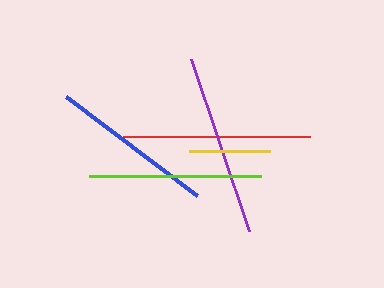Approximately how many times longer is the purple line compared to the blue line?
The purple line is approximately 1.1 times the length of the blue line.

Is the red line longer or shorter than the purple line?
The red line is longer than the purple line.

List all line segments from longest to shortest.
From longest to shortest: red, purple, lime, blue, yellow.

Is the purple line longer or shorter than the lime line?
The purple line is longer than the lime line.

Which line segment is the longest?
The red line is the longest at approximately 187 pixels.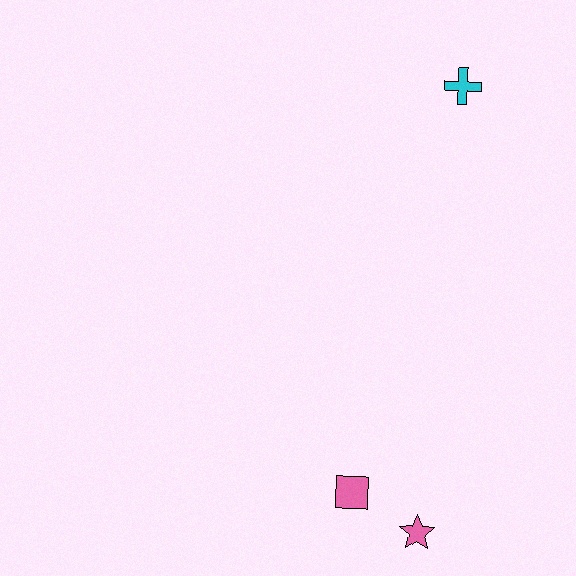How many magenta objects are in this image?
There are no magenta objects.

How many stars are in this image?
There is 1 star.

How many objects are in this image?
There are 3 objects.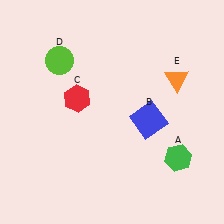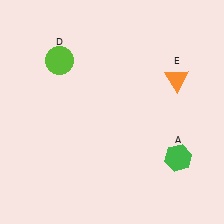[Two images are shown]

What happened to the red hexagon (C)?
The red hexagon (C) was removed in Image 2. It was in the top-left area of Image 1.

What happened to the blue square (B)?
The blue square (B) was removed in Image 2. It was in the bottom-right area of Image 1.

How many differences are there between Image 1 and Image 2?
There are 2 differences between the two images.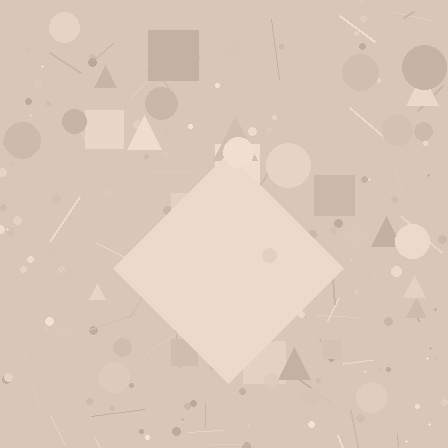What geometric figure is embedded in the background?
A diamond is embedded in the background.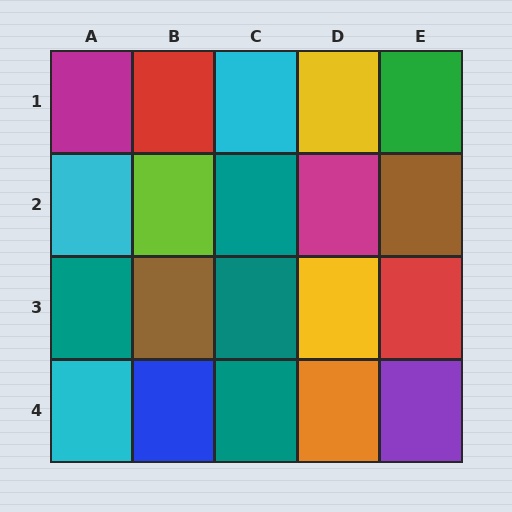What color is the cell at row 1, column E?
Green.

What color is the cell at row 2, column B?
Lime.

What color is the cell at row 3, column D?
Yellow.